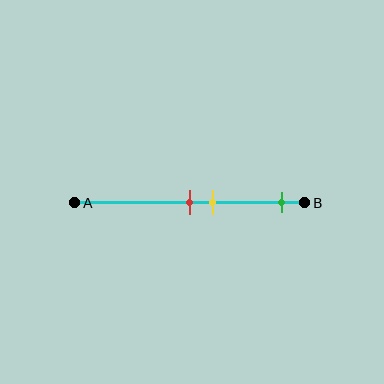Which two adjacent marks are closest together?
The red and yellow marks are the closest adjacent pair.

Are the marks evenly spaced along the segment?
No, the marks are not evenly spaced.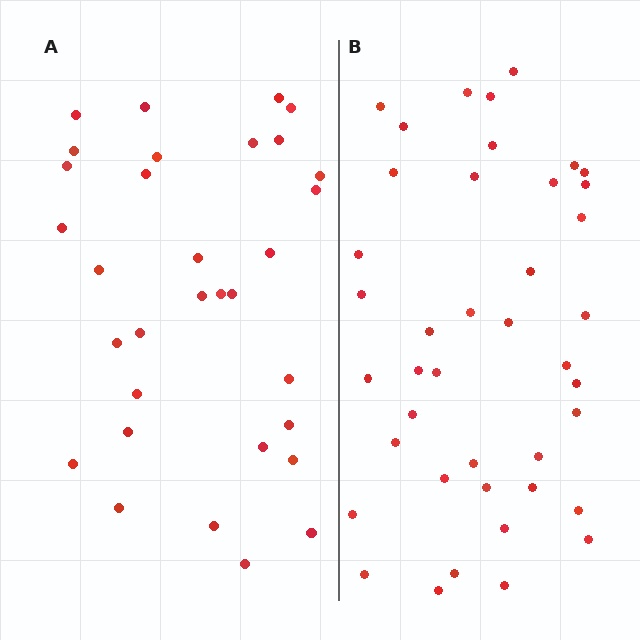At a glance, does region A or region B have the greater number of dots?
Region B (the right region) has more dots.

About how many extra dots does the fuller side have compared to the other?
Region B has roughly 8 or so more dots than region A.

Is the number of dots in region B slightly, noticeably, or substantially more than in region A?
Region B has noticeably more, but not dramatically so. The ratio is roughly 1.3 to 1.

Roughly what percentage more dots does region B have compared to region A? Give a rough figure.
About 30% more.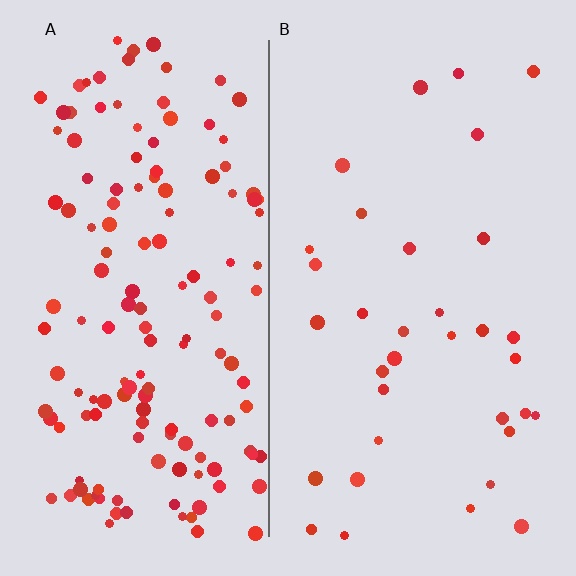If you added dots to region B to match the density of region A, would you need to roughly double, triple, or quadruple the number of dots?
Approximately quadruple.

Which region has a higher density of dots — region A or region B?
A (the left).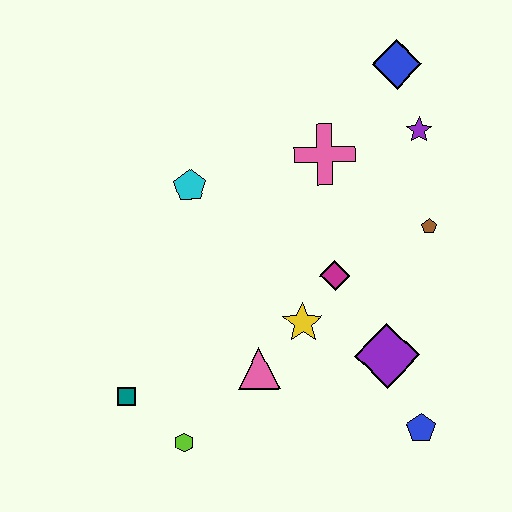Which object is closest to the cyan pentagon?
The pink cross is closest to the cyan pentagon.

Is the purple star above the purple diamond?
Yes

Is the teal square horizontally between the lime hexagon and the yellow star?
No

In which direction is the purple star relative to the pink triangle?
The purple star is above the pink triangle.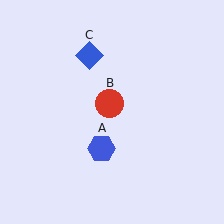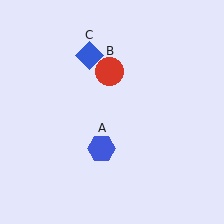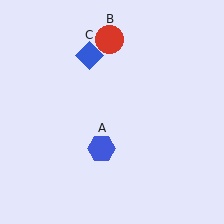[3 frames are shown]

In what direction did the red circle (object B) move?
The red circle (object B) moved up.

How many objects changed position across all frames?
1 object changed position: red circle (object B).